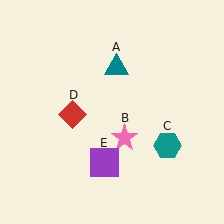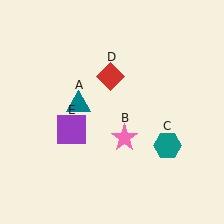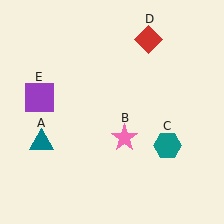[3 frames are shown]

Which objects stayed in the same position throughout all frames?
Pink star (object B) and teal hexagon (object C) remained stationary.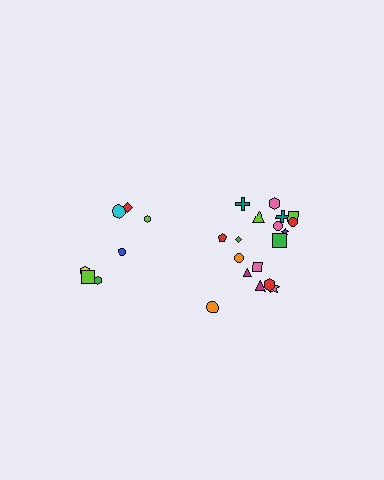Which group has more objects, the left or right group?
The right group.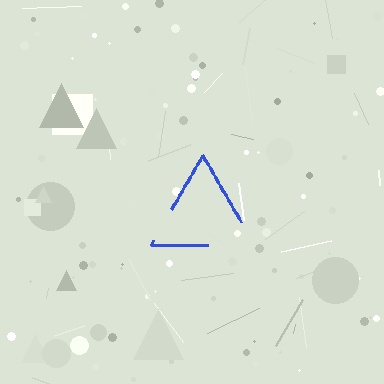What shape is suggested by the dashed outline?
The dashed outline suggests a triangle.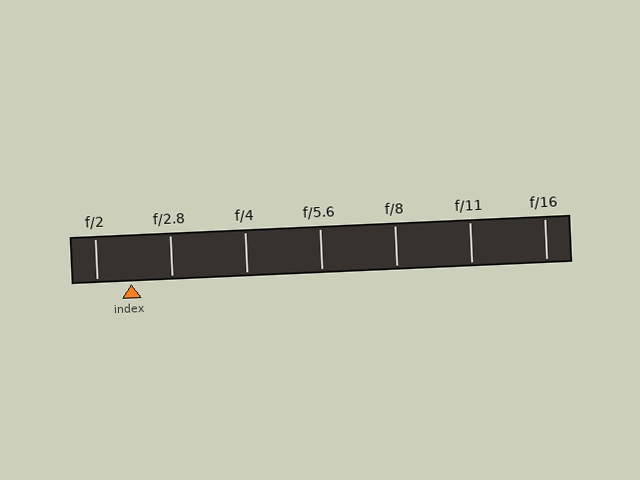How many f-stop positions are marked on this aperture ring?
There are 7 f-stop positions marked.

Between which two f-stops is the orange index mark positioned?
The index mark is between f/2 and f/2.8.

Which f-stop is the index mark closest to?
The index mark is closest to f/2.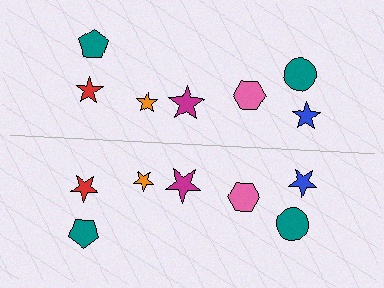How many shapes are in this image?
There are 14 shapes in this image.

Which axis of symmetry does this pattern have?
The pattern has a horizontal axis of symmetry running through the center of the image.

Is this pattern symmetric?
Yes, this pattern has bilateral (reflection) symmetry.